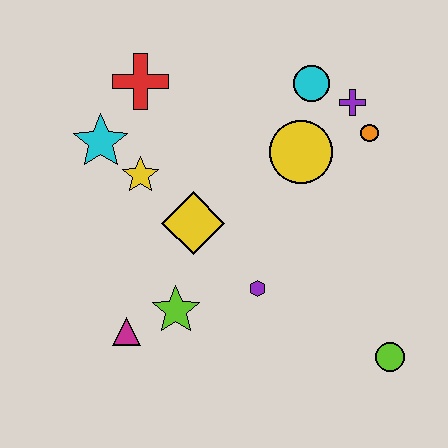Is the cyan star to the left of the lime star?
Yes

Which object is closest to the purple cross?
The orange circle is closest to the purple cross.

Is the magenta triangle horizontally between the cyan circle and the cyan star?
Yes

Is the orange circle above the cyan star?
Yes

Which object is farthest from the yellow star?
The lime circle is farthest from the yellow star.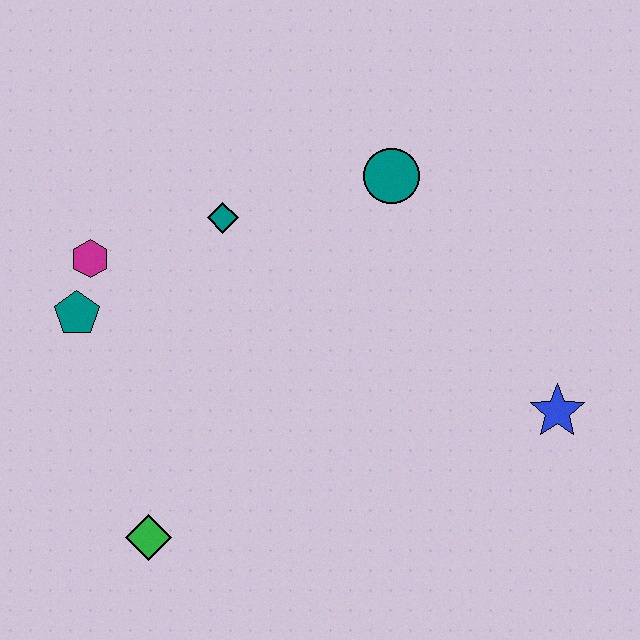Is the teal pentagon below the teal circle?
Yes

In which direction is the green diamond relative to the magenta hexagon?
The green diamond is below the magenta hexagon.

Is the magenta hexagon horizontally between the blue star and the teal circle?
No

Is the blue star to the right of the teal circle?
Yes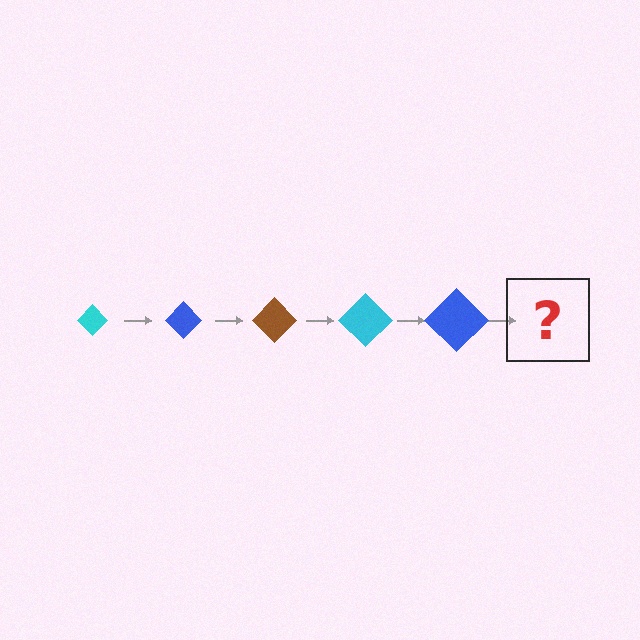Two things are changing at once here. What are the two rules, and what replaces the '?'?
The two rules are that the diamond grows larger each step and the color cycles through cyan, blue, and brown. The '?' should be a brown diamond, larger than the previous one.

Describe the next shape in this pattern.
It should be a brown diamond, larger than the previous one.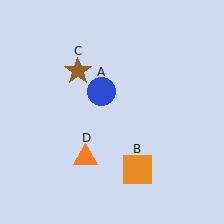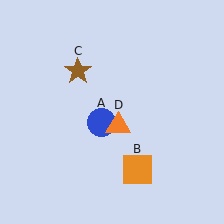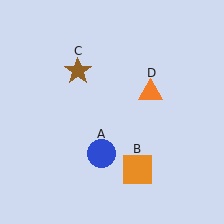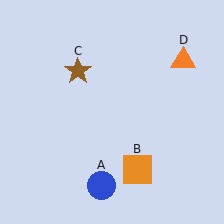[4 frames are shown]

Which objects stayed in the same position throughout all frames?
Orange square (object B) and brown star (object C) remained stationary.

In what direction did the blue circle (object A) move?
The blue circle (object A) moved down.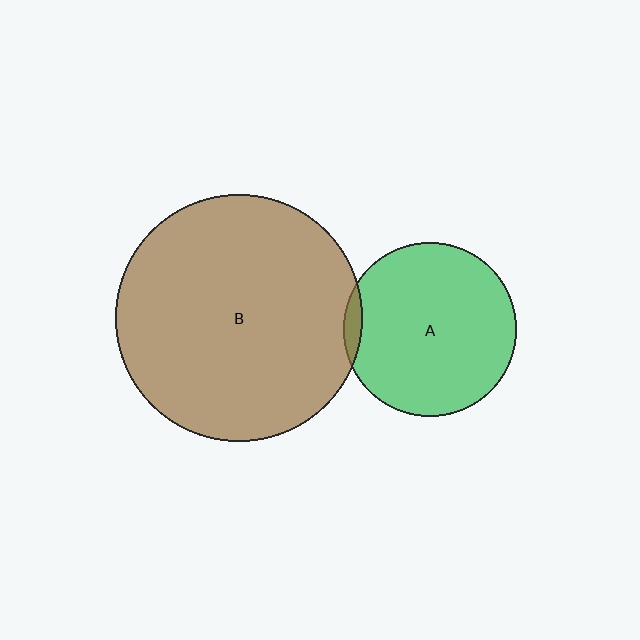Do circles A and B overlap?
Yes.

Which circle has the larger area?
Circle B (brown).